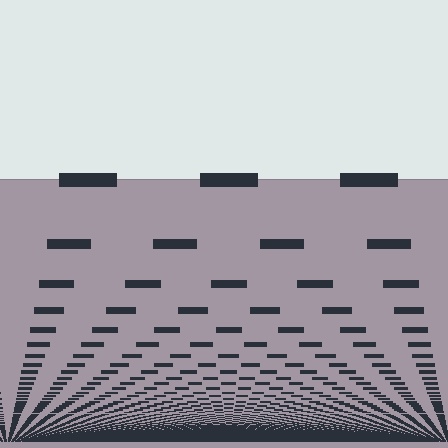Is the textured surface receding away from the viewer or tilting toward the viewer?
The surface appears to tilt toward the viewer. Texture elements get larger and sparser toward the top.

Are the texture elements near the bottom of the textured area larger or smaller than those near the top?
Smaller. The gradient is inverted — elements near the bottom are smaller and denser.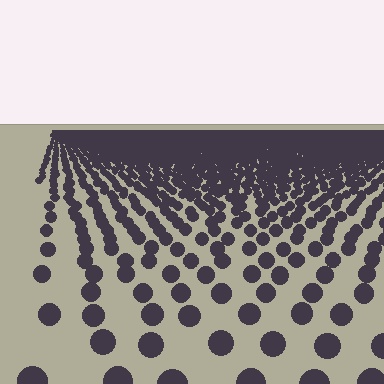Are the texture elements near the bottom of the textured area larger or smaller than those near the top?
Larger. Near the bottom, elements are closer to the viewer and appear at a bigger on-screen size.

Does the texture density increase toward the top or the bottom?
Density increases toward the top.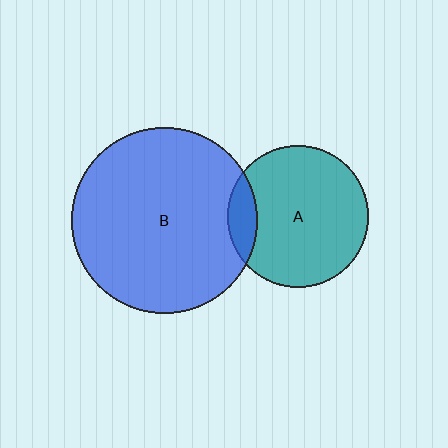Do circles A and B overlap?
Yes.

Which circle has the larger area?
Circle B (blue).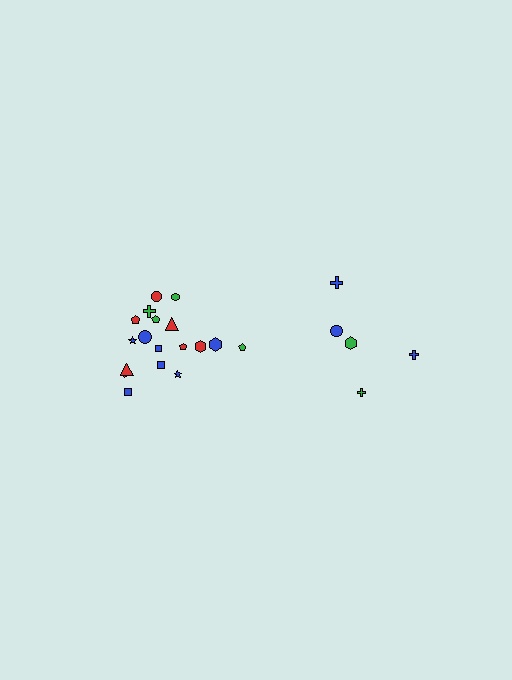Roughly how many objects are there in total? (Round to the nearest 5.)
Roughly 25 objects in total.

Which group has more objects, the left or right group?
The left group.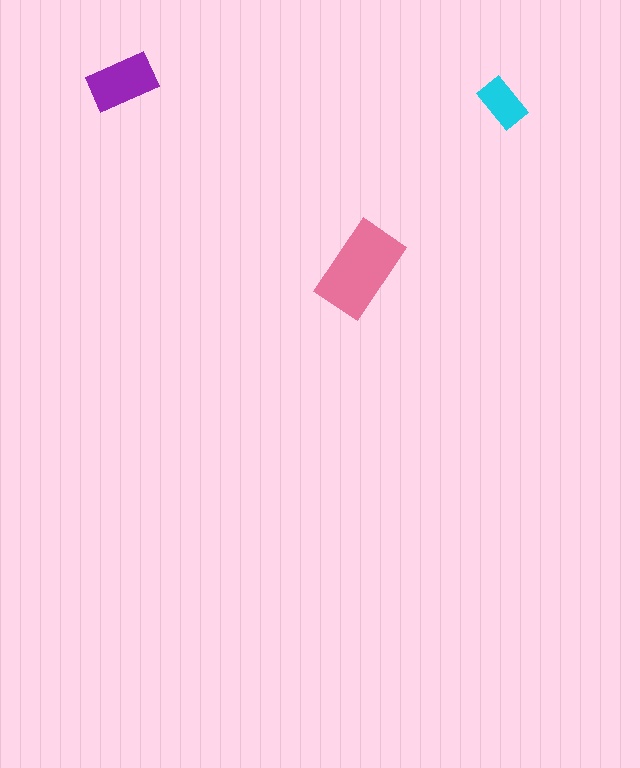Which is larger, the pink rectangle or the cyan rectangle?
The pink one.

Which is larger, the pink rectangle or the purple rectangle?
The pink one.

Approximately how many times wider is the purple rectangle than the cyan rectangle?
About 1.5 times wider.